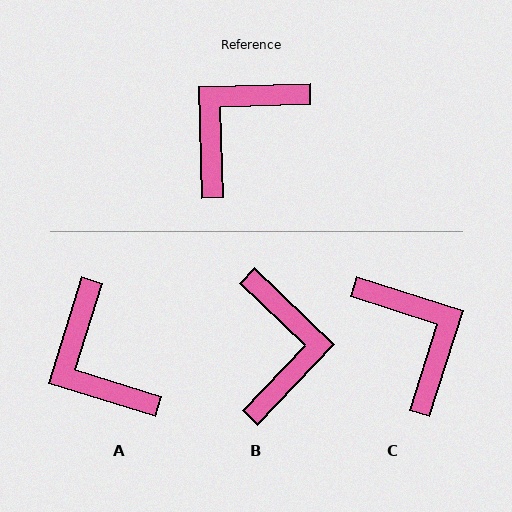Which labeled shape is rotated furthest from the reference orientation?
B, about 135 degrees away.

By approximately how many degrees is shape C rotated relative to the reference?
Approximately 109 degrees clockwise.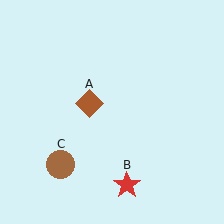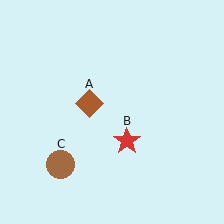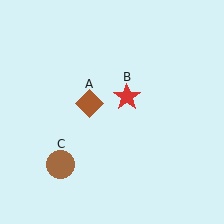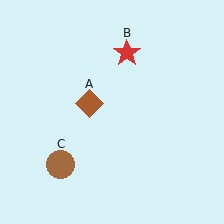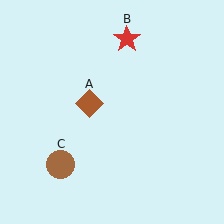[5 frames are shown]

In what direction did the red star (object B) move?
The red star (object B) moved up.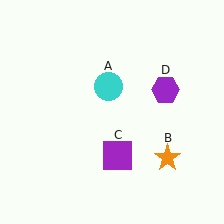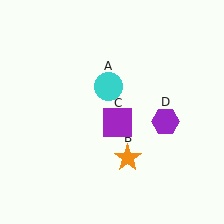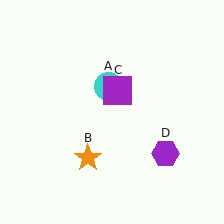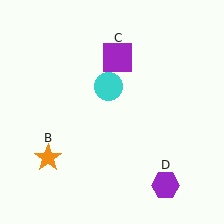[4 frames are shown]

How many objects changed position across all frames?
3 objects changed position: orange star (object B), purple square (object C), purple hexagon (object D).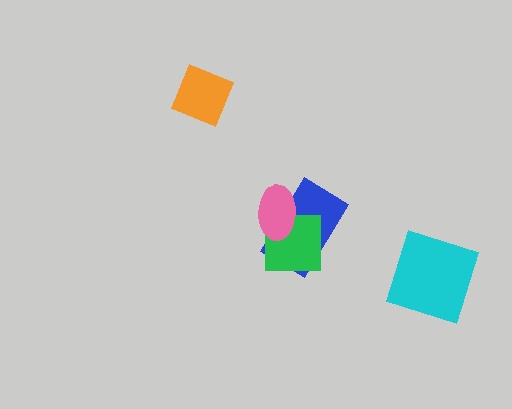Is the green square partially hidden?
Yes, it is partially covered by another shape.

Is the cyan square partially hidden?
No, no other shape covers it.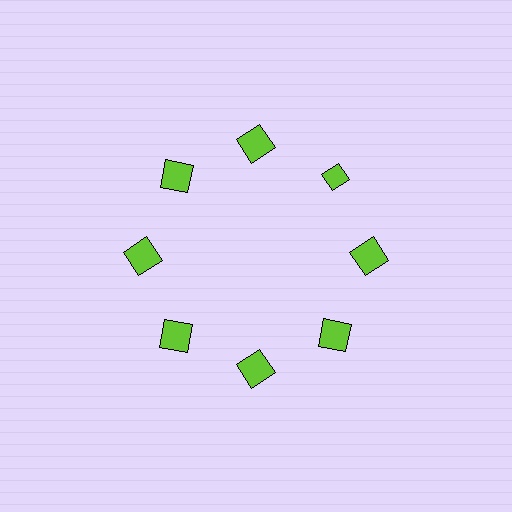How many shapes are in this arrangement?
There are 8 shapes arranged in a ring pattern.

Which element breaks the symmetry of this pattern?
The lime diamond at roughly the 2 o'clock position breaks the symmetry. All other shapes are lime squares.